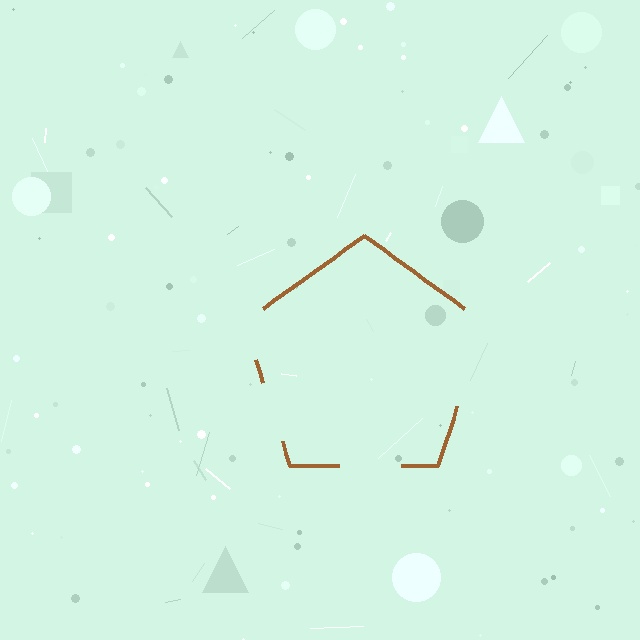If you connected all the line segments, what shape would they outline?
They would outline a pentagon.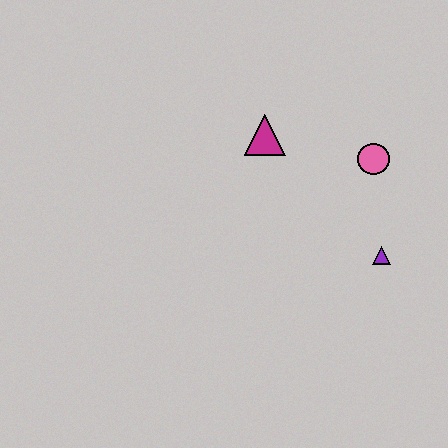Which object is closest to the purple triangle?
The pink circle is closest to the purple triangle.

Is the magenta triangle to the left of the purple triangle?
Yes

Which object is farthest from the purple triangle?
The magenta triangle is farthest from the purple triangle.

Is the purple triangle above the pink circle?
No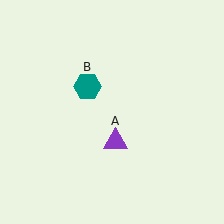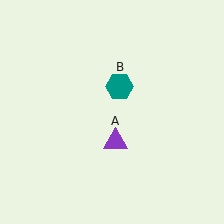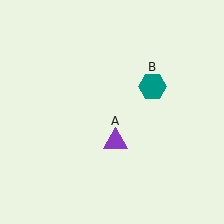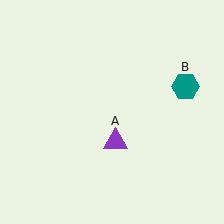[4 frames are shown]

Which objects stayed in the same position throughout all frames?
Purple triangle (object A) remained stationary.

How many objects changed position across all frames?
1 object changed position: teal hexagon (object B).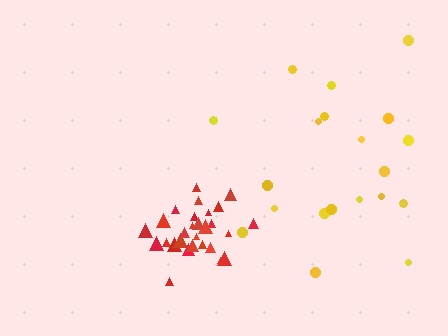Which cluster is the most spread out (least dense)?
Yellow.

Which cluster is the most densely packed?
Red.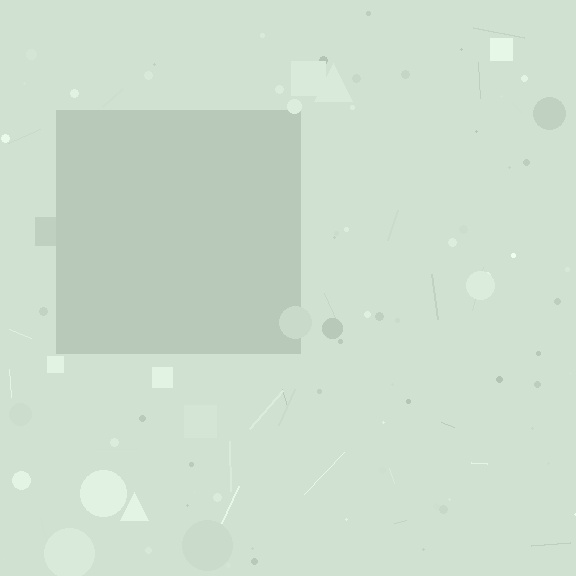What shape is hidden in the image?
A square is hidden in the image.